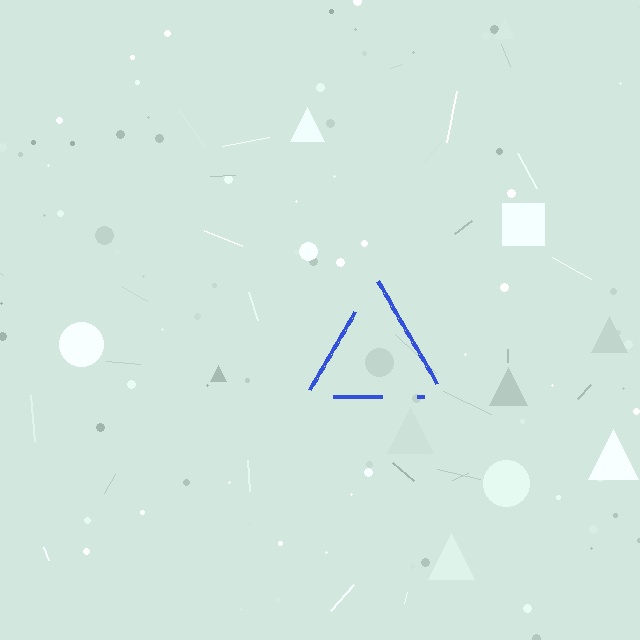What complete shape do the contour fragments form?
The contour fragments form a triangle.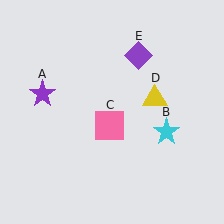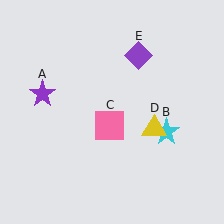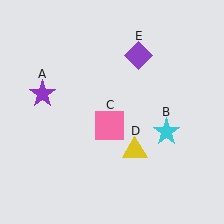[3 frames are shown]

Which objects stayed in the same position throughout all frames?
Purple star (object A) and cyan star (object B) and pink square (object C) and purple diamond (object E) remained stationary.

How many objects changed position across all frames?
1 object changed position: yellow triangle (object D).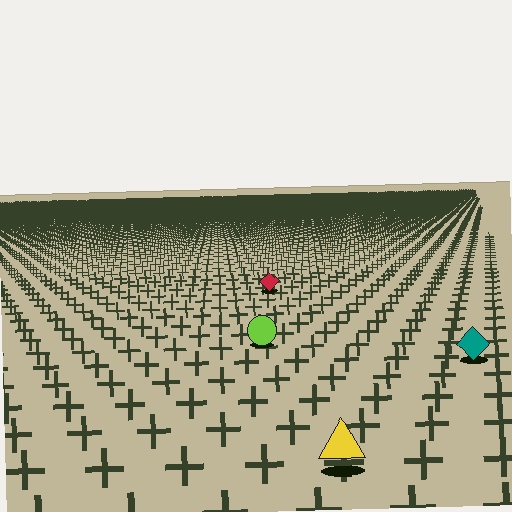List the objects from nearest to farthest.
From nearest to farthest: the yellow triangle, the teal diamond, the lime circle, the red diamond.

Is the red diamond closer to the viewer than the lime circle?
No. The lime circle is closer — you can tell from the texture gradient: the ground texture is coarser near it.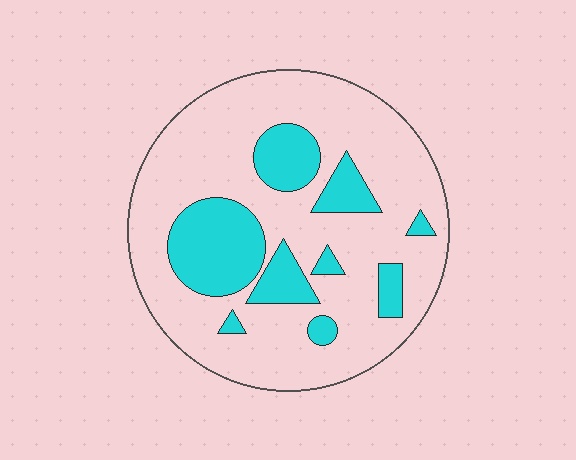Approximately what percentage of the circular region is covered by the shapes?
Approximately 25%.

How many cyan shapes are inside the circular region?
9.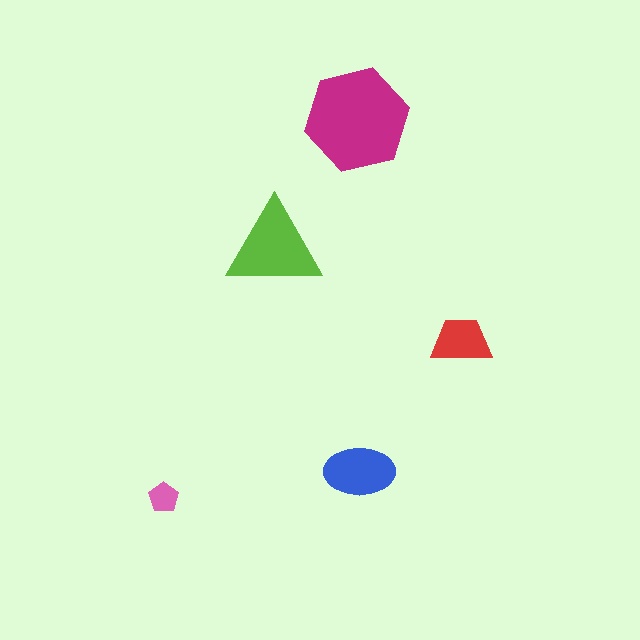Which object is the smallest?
The pink pentagon.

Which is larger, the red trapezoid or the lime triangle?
The lime triangle.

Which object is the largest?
The magenta hexagon.